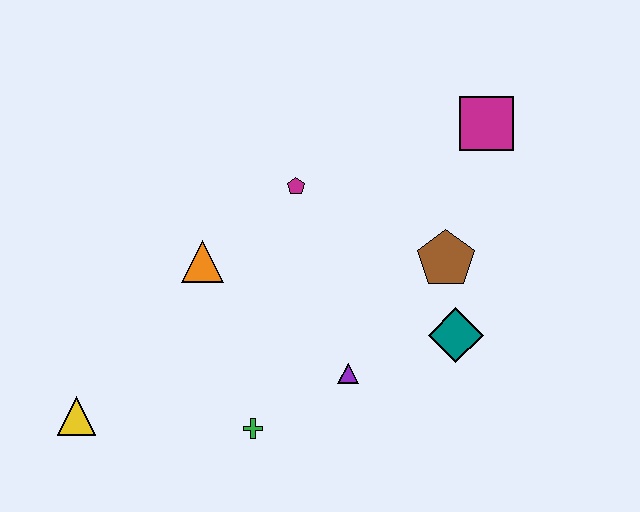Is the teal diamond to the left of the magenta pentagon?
No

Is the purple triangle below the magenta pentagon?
Yes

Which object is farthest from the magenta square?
The yellow triangle is farthest from the magenta square.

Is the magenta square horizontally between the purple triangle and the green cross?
No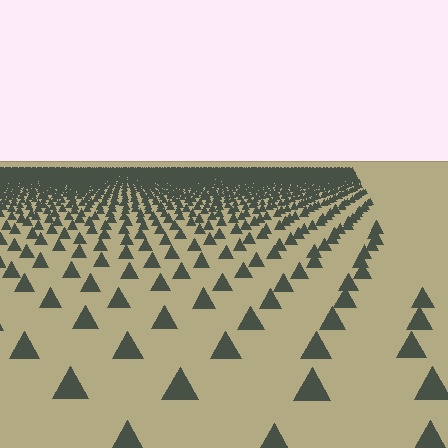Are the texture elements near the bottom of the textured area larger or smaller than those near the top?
Larger. Near the bottom, elements are closer to the viewer and appear at a bigger on-screen size.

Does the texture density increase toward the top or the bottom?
Density increases toward the top.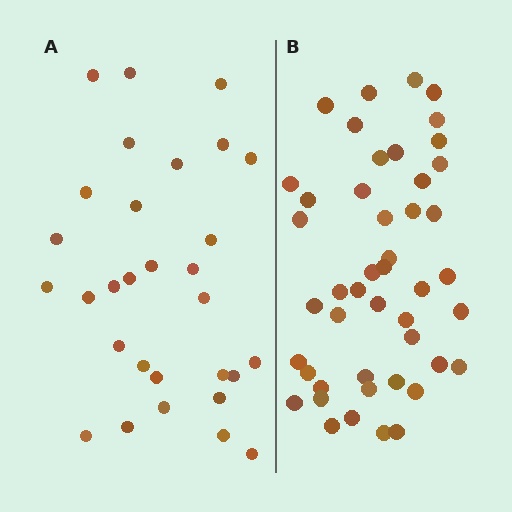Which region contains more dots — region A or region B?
Region B (the right region) has more dots.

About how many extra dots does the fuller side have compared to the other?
Region B has approximately 15 more dots than region A.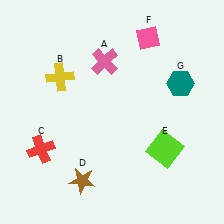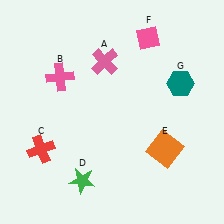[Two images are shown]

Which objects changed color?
B changed from yellow to pink. D changed from brown to green. E changed from lime to orange.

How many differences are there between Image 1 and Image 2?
There are 3 differences between the two images.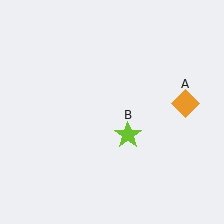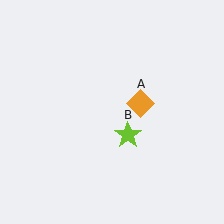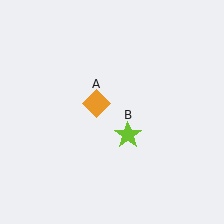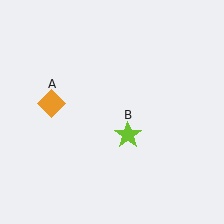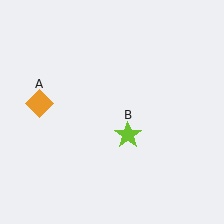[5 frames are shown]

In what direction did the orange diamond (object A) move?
The orange diamond (object A) moved left.